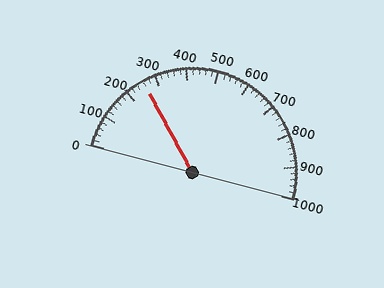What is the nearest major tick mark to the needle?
The nearest major tick mark is 300.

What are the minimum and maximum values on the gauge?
The gauge ranges from 0 to 1000.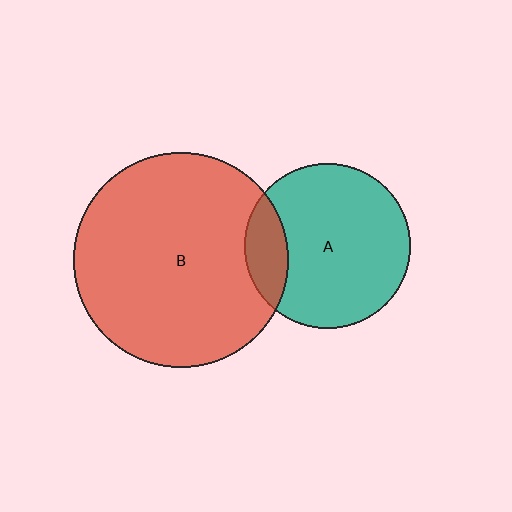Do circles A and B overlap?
Yes.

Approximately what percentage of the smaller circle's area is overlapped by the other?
Approximately 15%.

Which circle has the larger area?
Circle B (red).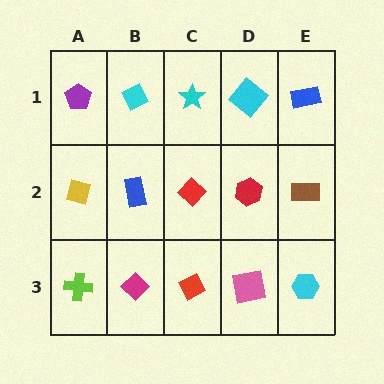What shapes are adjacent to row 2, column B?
A cyan diamond (row 1, column B), a magenta diamond (row 3, column B), a yellow square (row 2, column A), a red diamond (row 2, column C).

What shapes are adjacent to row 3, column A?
A yellow square (row 2, column A), a magenta diamond (row 3, column B).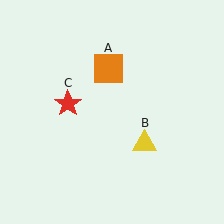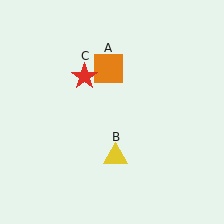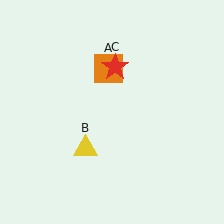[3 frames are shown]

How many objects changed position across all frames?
2 objects changed position: yellow triangle (object B), red star (object C).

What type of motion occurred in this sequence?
The yellow triangle (object B), red star (object C) rotated clockwise around the center of the scene.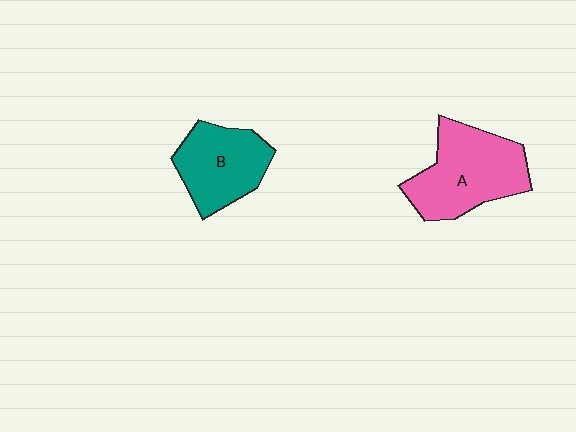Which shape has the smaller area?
Shape B (teal).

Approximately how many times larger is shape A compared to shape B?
Approximately 1.3 times.